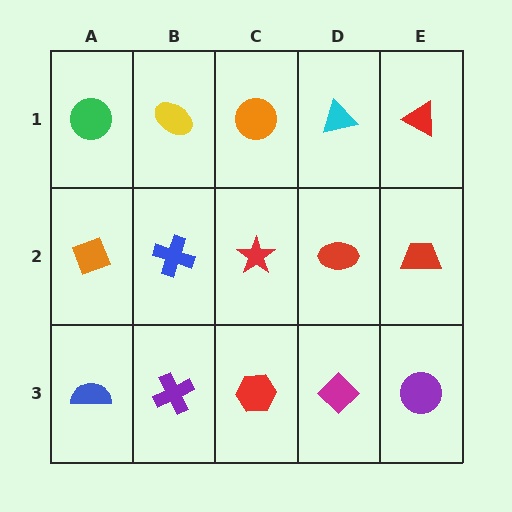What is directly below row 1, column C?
A red star.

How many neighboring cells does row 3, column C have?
3.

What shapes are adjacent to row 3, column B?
A blue cross (row 2, column B), a blue semicircle (row 3, column A), a red hexagon (row 3, column C).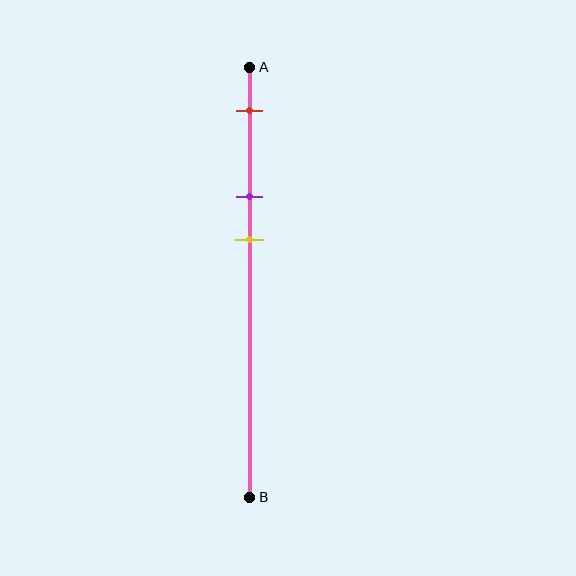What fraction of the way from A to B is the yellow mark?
The yellow mark is approximately 40% (0.4) of the way from A to B.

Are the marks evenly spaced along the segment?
Yes, the marks are approximately evenly spaced.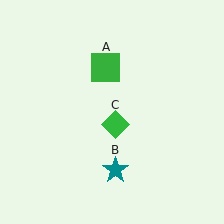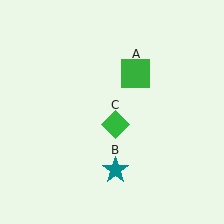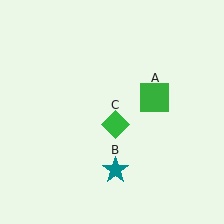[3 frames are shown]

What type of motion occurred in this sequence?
The green square (object A) rotated clockwise around the center of the scene.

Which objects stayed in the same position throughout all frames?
Teal star (object B) and green diamond (object C) remained stationary.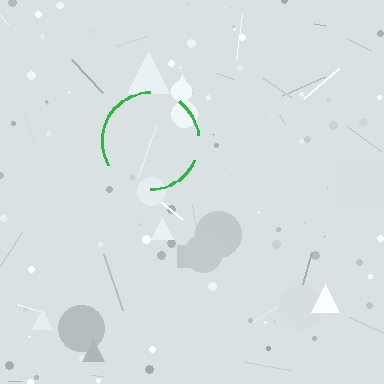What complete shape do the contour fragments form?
The contour fragments form a circle.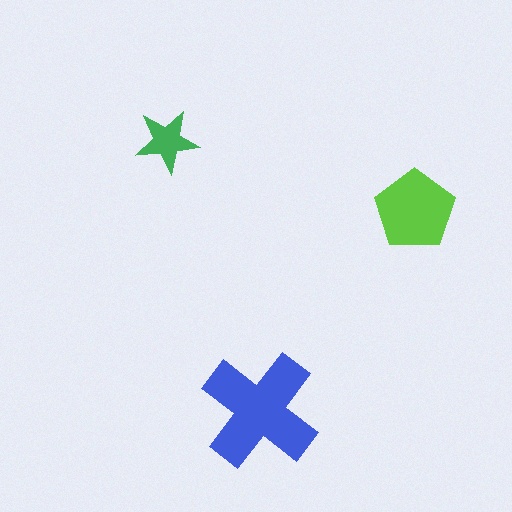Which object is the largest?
The blue cross.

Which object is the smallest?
The green star.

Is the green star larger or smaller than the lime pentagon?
Smaller.